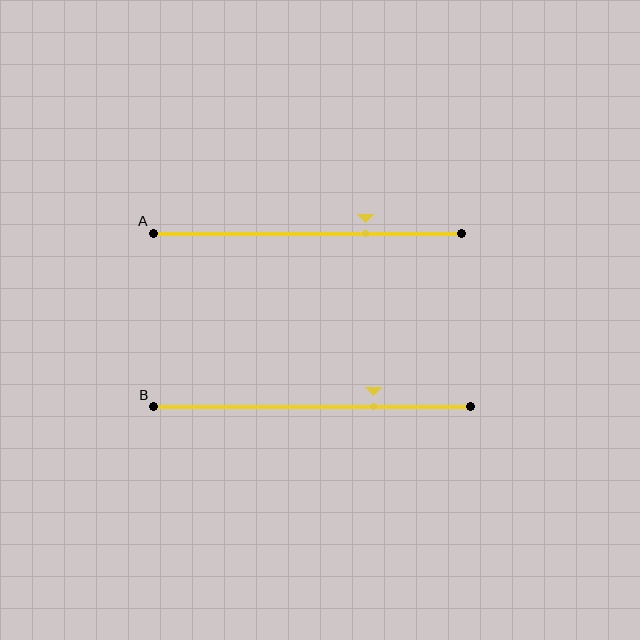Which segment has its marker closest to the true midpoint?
Segment A has its marker closest to the true midpoint.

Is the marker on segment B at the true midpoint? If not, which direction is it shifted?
No, the marker on segment B is shifted to the right by about 20% of the segment length.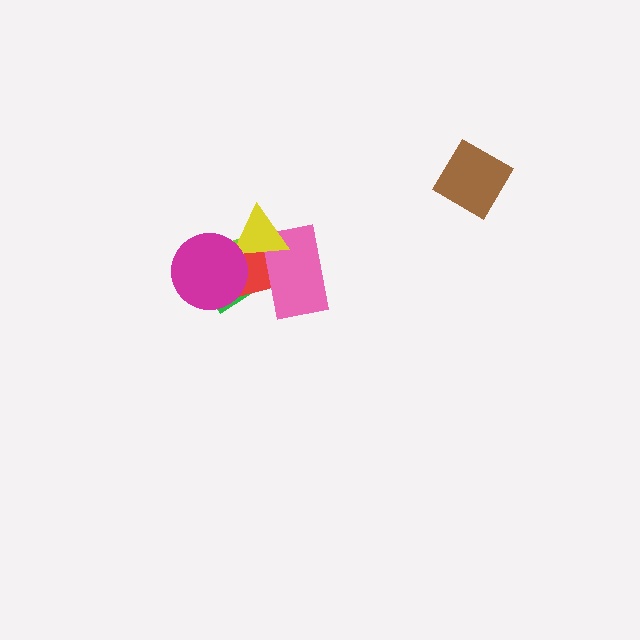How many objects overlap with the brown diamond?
0 objects overlap with the brown diamond.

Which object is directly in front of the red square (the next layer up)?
The pink rectangle is directly in front of the red square.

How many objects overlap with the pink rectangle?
4 objects overlap with the pink rectangle.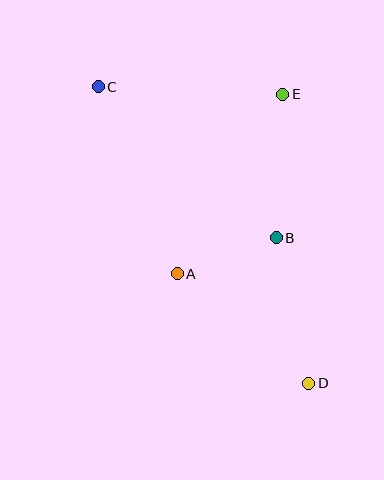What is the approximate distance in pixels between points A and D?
The distance between A and D is approximately 171 pixels.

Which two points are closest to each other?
Points A and B are closest to each other.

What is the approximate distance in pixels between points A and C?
The distance between A and C is approximately 203 pixels.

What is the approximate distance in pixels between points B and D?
The distance between B and D is approximately 149 pixels.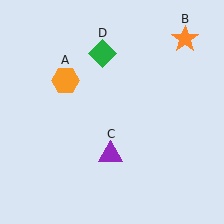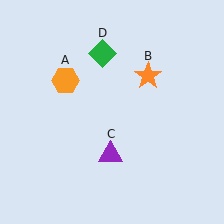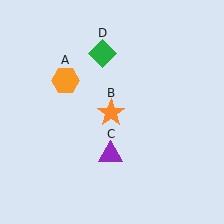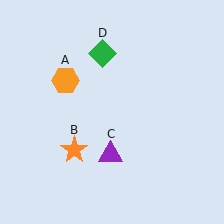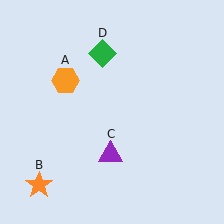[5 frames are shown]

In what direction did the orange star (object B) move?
The orange star (object B) moved down and to the left.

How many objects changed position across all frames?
1 object changed position: orange star (object B).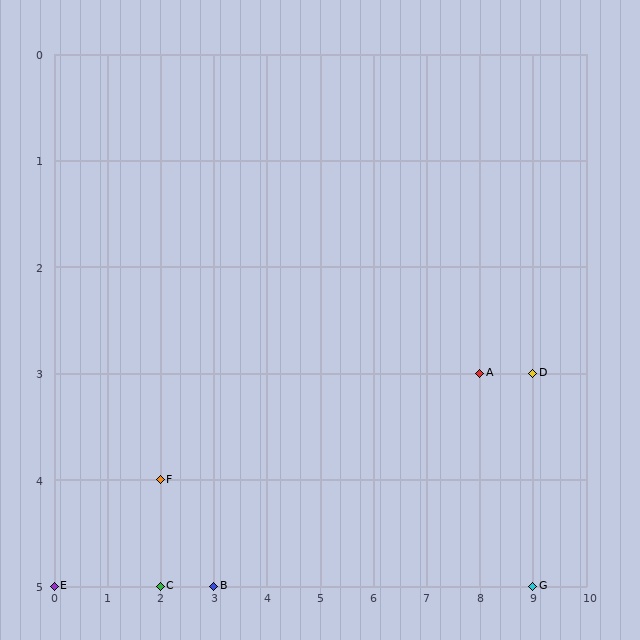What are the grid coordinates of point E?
Point E is at grid coordinates (0, 5).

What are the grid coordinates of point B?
Point B is at grid coordinates (3, 5).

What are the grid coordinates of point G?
Point G is at grid coordinates (9, 5).